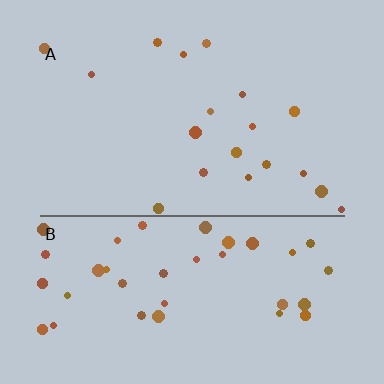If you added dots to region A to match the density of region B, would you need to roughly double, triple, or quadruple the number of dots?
Approximately double.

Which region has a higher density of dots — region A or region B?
B (the bottom).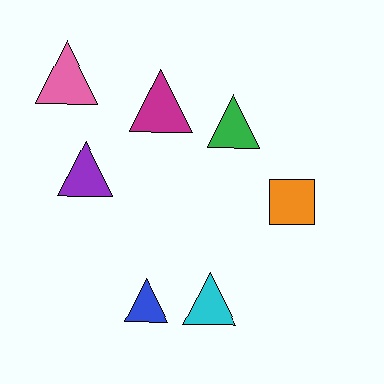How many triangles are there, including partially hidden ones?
There are 6 triangles.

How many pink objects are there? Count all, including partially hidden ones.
There is 1 pink object.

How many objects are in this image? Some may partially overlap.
There are 7 objects.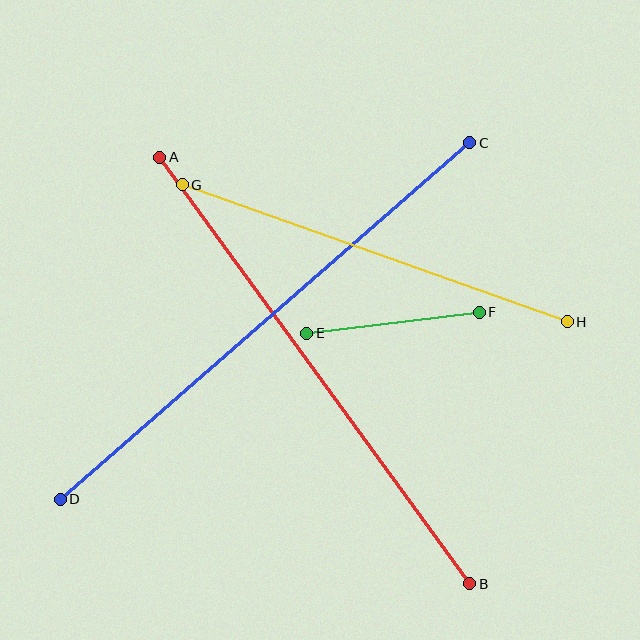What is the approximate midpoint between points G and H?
The midpoint is at approximately (375, 253) pixels.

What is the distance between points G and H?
The distance is approximately 408 pixels.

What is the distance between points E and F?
The distance is approximately 174 pixels.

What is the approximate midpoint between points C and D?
The midpoint is at approximately (265, 321) pixels.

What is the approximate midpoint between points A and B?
The midpoint is at approximately (315, 371) pixels.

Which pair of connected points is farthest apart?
Points C and D are farthest apart.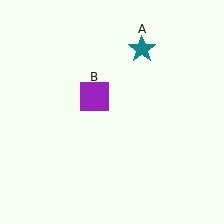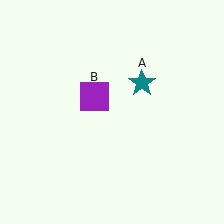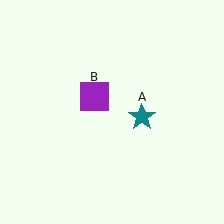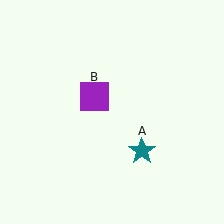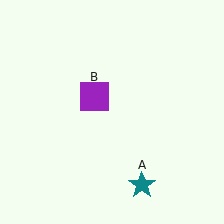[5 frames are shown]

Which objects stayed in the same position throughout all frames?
Purple square (object B) remained stationary.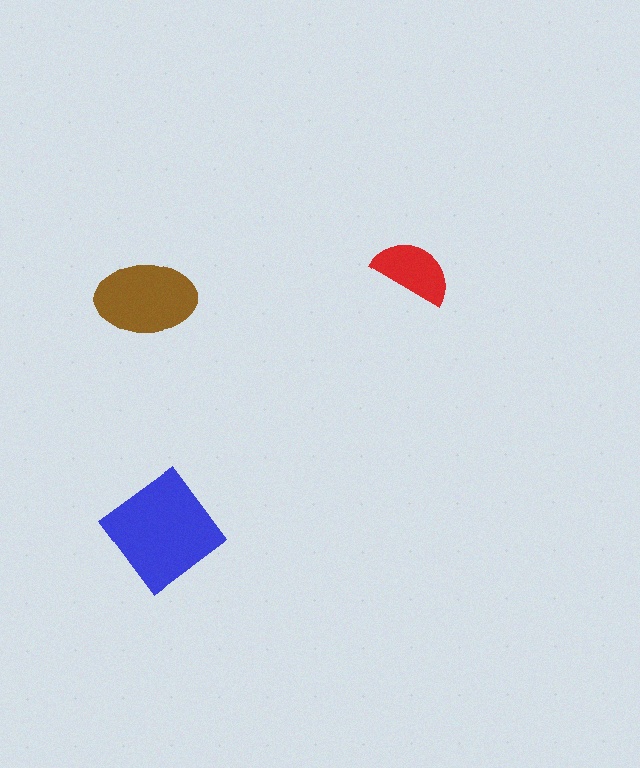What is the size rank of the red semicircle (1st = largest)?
3rd.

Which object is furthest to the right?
The red semicircle is rightmost.